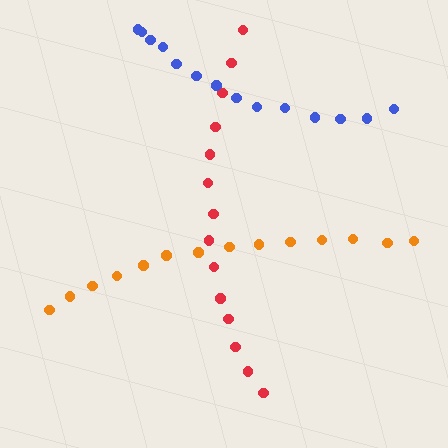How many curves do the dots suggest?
There are 3 distinct paths.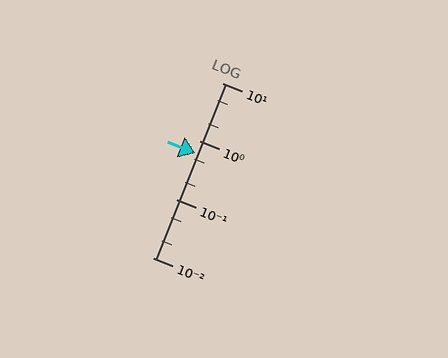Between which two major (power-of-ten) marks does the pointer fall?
The pointer is between 0.1 and 1.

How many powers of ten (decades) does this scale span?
The scale spans 3 decades, from 0.01 to 10.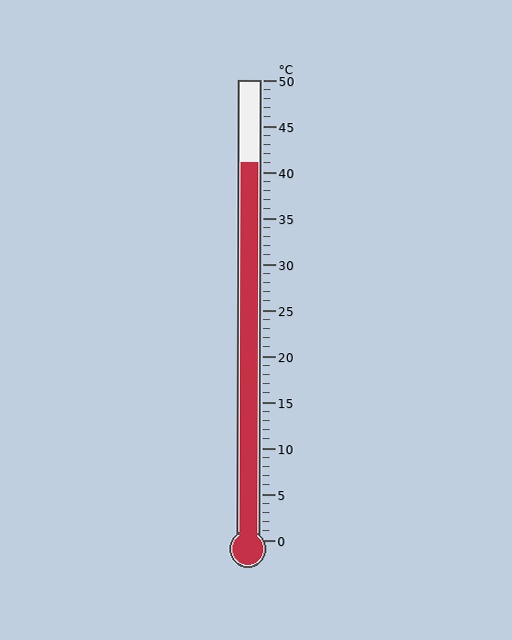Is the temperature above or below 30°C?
The temperature is above 30°C.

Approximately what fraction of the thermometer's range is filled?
The thermometer is filled to approximately 80% of its range.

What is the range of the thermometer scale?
The thermometer scale ranges from 0°C to 50°C.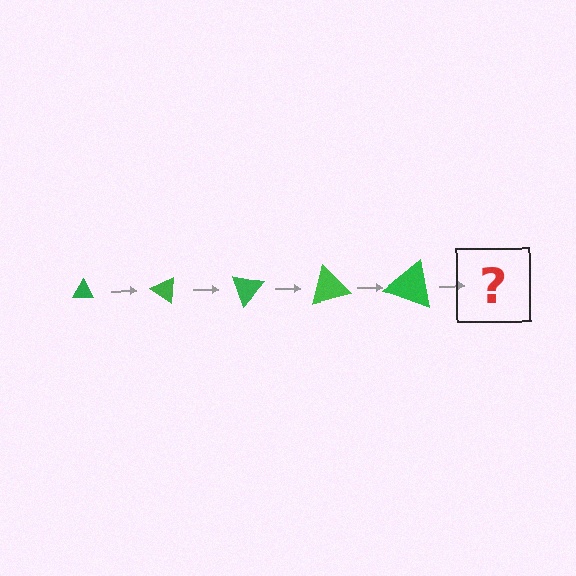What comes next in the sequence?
The next element should be a triangle, larger than the previous one and rotated 175 degrees from the start.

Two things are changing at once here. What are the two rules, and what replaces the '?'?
The two rules are that the triangle grows larger each step and it rotates 35 degrees each step. The '?' should be a triangle, larger than the previous one and rotated 175 degrees from the start.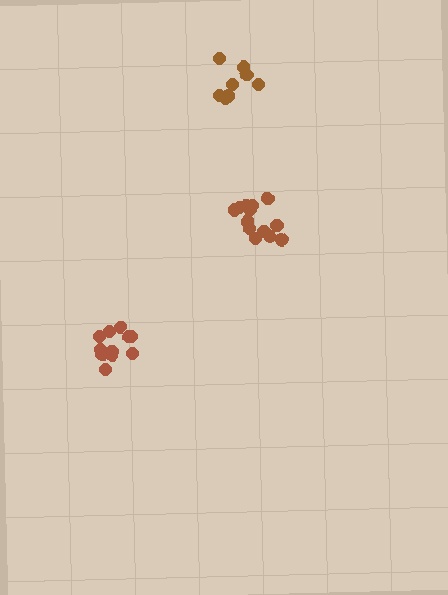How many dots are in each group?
Group 1: 14 dots, Group 2: 11 dots, Group 3: 9 dots (34 total).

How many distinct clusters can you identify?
There are 3 distinct clusters.